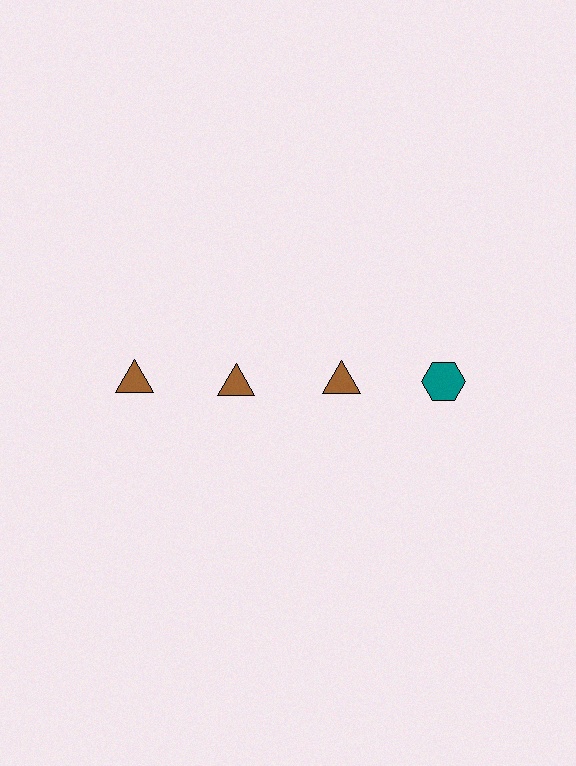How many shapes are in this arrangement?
There are 4 shapes arranged in a grid pattern.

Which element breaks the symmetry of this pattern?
The teal hexagon in the top row, second from right column breaks the symmetry. All other shapes are brown triangles.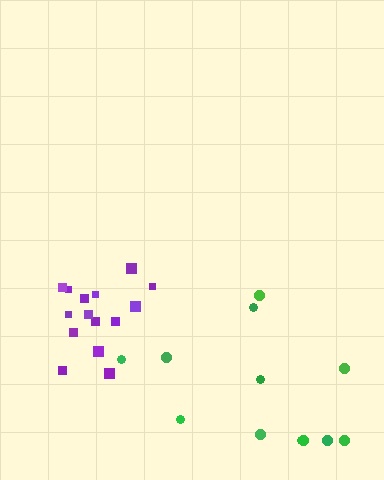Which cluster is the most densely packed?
Purple.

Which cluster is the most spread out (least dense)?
Green.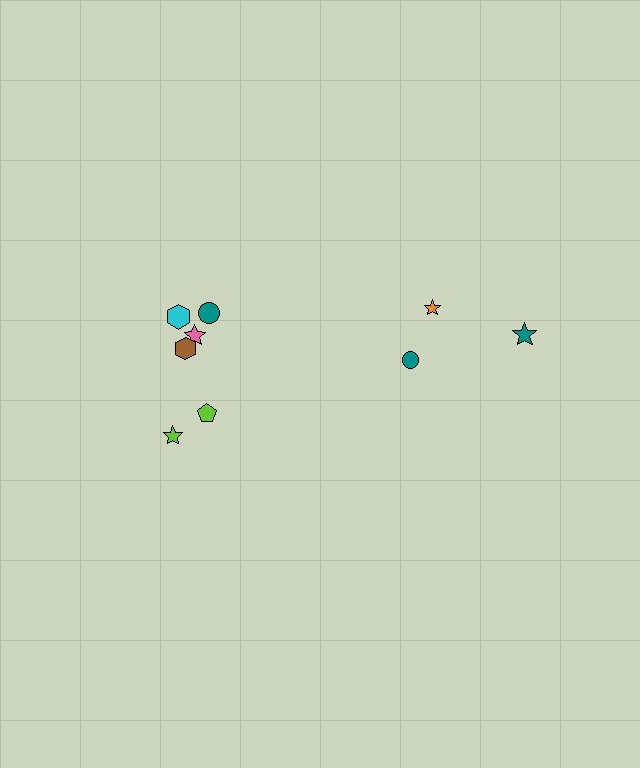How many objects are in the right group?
There are 3 objects.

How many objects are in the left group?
There are 6 objects.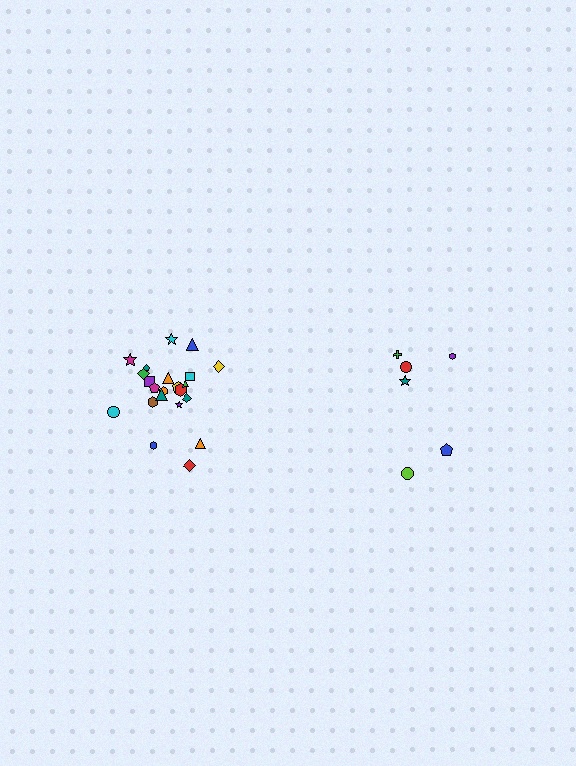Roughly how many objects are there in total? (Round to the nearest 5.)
Roughly 30 objects in total.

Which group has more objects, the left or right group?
The left group.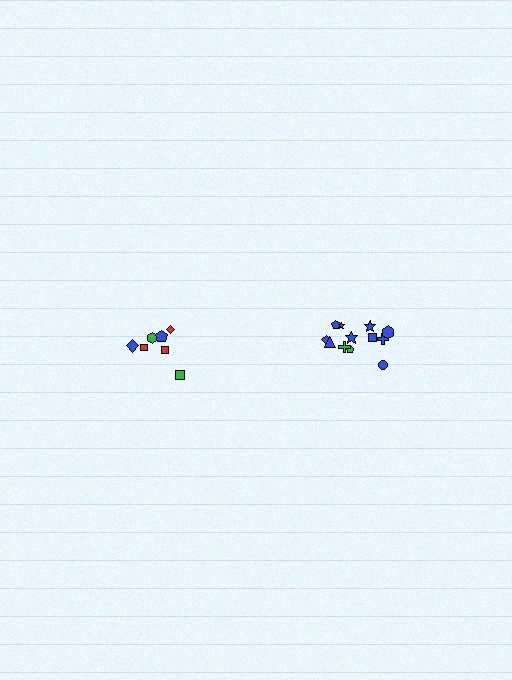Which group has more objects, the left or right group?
The right group.